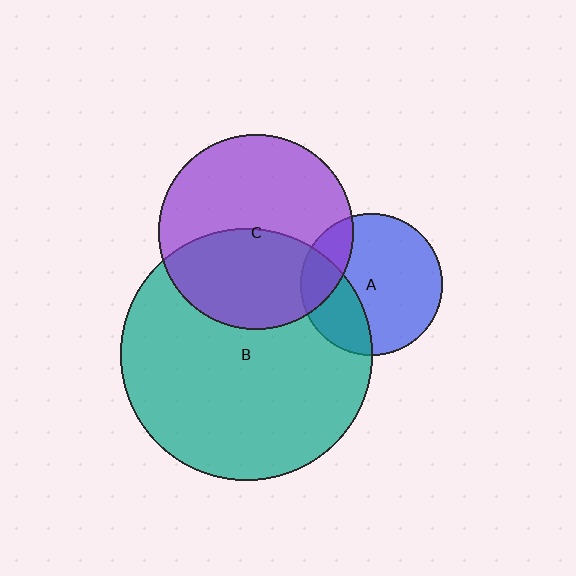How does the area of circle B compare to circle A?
Approximately 3.1 times.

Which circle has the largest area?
Circle B (teal).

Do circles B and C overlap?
Yes.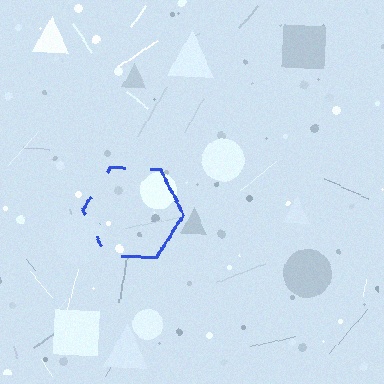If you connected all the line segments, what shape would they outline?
They would outline a hexagon.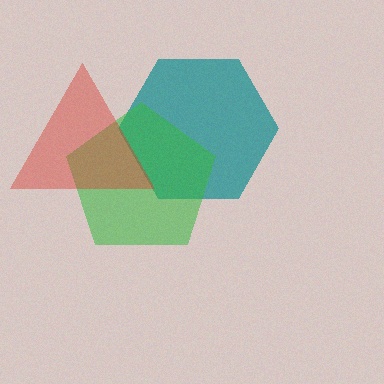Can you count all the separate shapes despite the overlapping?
Yes, there are 3 separate shapes.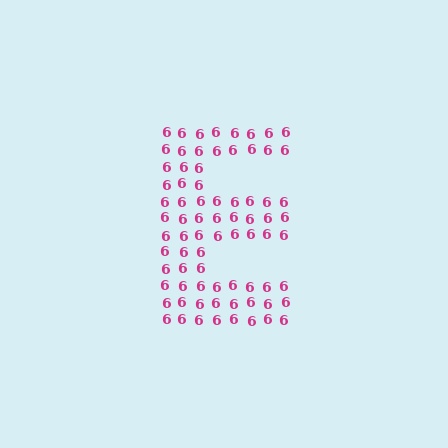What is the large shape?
The large shape is the letter E.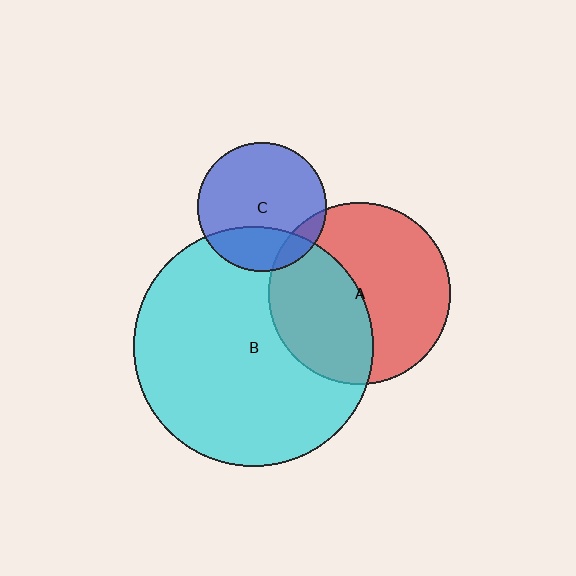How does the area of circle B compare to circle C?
Approximately 3.4 times.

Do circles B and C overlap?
Yes.